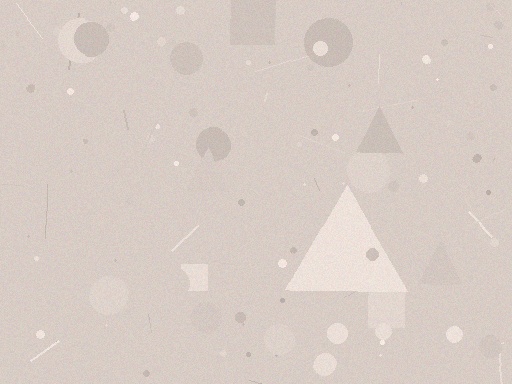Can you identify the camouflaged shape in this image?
The camouflaged shape is a triangle.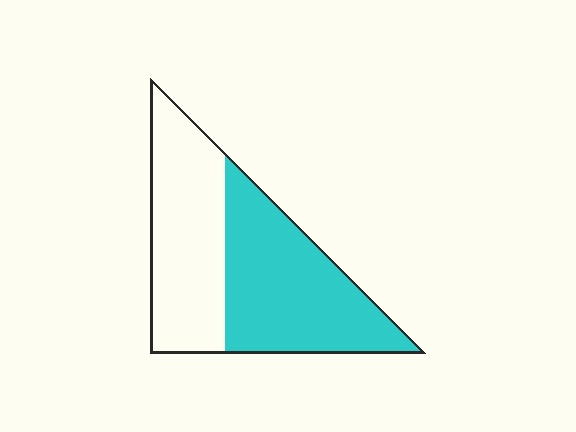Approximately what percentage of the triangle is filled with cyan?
Approximately 55%.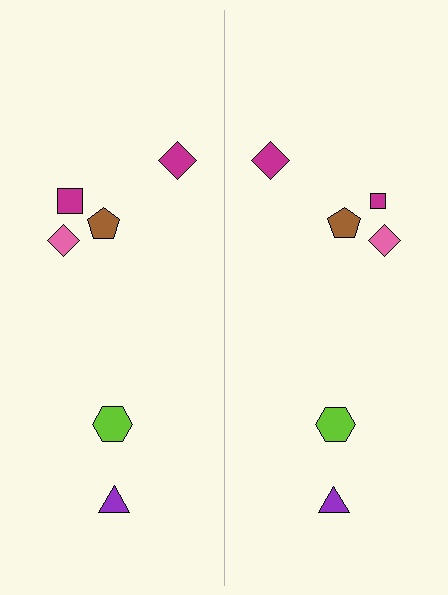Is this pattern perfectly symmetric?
No, the pattern is not perfectly symmetric. The magenta square on the right side has a different size than its mirror counterpart.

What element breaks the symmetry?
The magenta square on the right side has a different size than its mirror counterpart.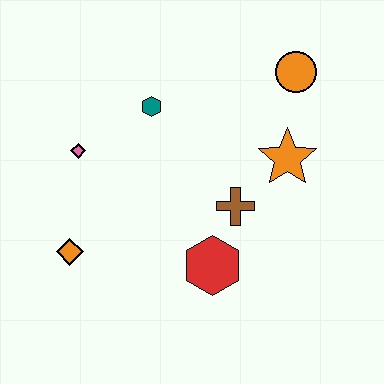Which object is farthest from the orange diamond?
The orange circle is farthest from the orange diamond.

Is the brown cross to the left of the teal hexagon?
No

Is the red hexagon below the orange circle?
Yes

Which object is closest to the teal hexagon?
The pink diamond is closest to the teal hexagon.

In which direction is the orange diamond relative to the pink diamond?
The orange diamond is below the pink diamond.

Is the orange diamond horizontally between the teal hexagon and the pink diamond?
No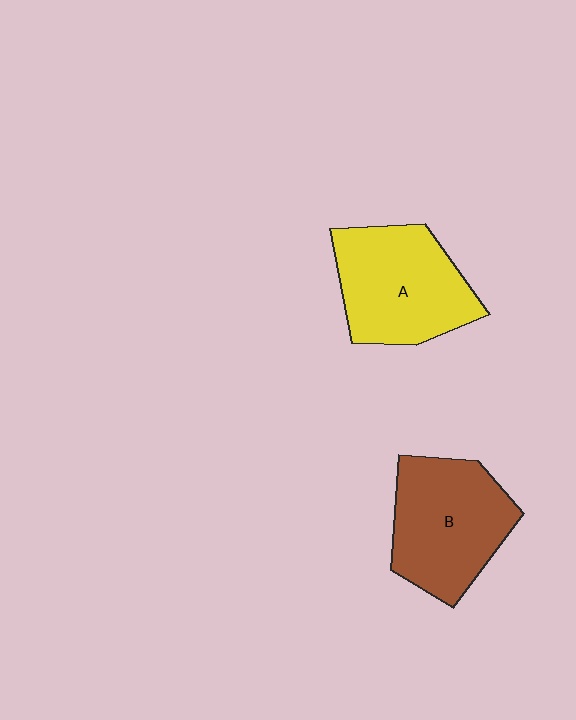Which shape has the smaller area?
Shape B (brown).